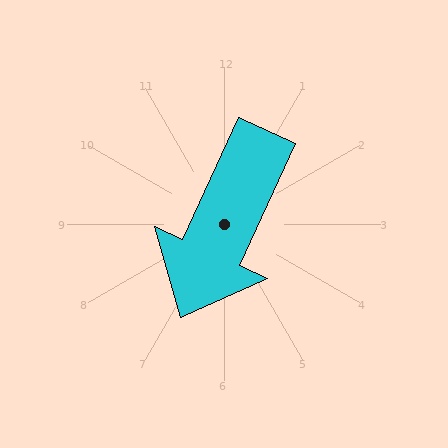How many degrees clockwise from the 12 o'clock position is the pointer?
Approximately 205 degrees.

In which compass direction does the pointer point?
Southwest.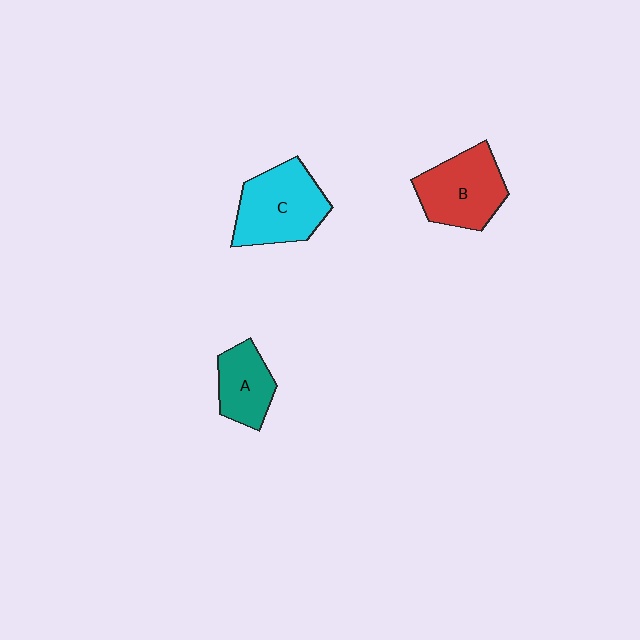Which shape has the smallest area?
Shape A (teal).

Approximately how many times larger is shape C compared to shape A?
Approximately 1.6 times.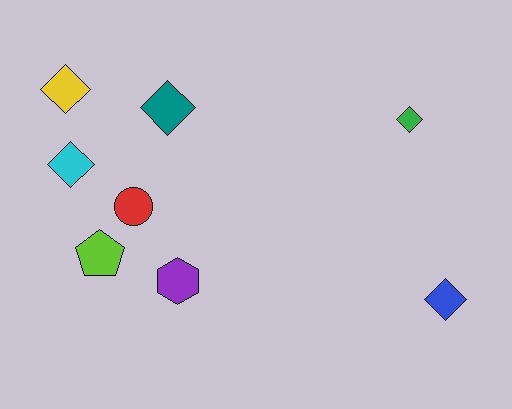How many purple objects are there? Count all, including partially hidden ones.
There is 1 purple object.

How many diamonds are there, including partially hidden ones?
There are 5 diamonds.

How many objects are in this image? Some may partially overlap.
There are 8 objects.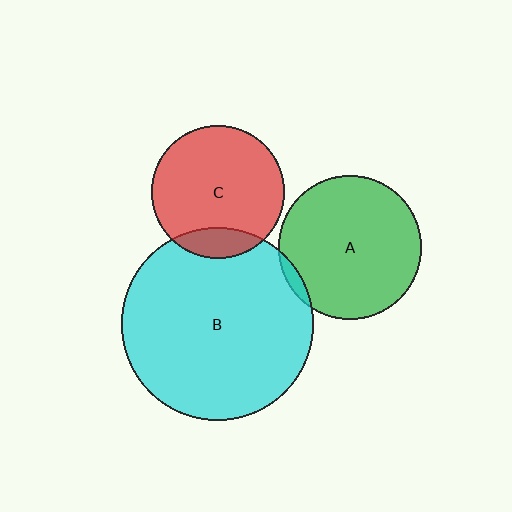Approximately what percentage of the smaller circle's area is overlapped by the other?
Approximately 15%.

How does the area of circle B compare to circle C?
Approximately 2.1 times.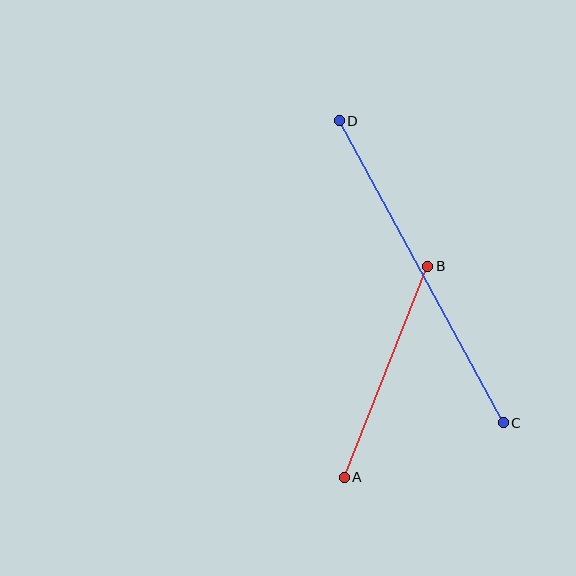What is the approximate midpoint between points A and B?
The midpoint is at approximately (386, 372) pixels.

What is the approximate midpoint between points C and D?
The midpoint is at approximately (421, 272) pixels.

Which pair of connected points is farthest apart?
Points C and D are farthest apart.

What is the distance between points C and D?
The distance is approximately 343 pixels.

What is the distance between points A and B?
The distance is approximately 227 pixels.